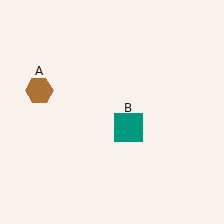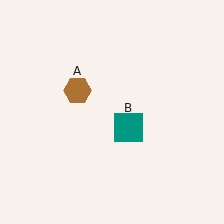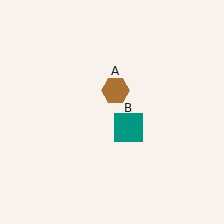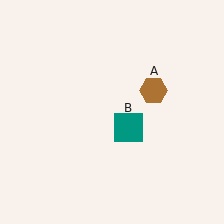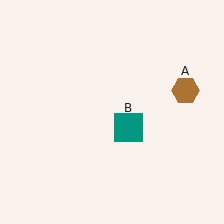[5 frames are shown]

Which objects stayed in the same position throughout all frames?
Teal square (object B) remained stationary.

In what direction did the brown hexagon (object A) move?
The brown hexagon (object A) moved right.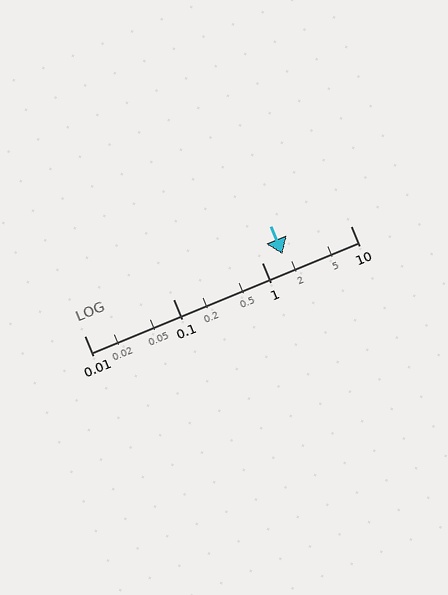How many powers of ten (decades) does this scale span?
The scale spans 3 decades, from 0.01 to 10.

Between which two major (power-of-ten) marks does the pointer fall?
The pointer is between 1 and 10.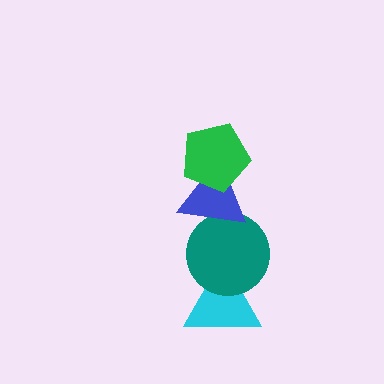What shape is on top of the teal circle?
The blue triangle is on top of the teal circle.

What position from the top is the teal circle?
The teal circle is 3rd from the top.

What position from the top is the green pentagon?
The green pentagon is 1st from the top.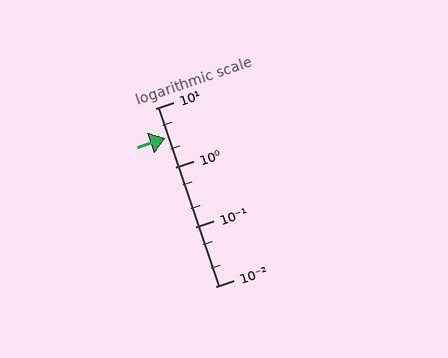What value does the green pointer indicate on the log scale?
The pointer indicates approximately 3.2.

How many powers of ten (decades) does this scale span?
The scale spans 3 decades, from 0.01 to 10.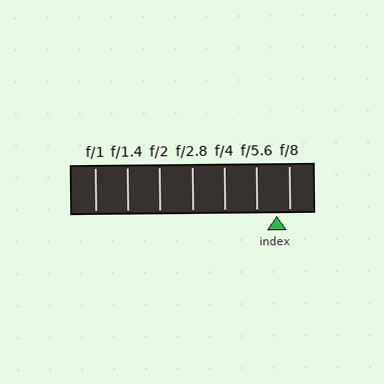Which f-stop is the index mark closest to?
The index mark is closest to f/8.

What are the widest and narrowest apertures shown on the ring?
The widest aperture shown is f/1 and the narrowest is f/8.